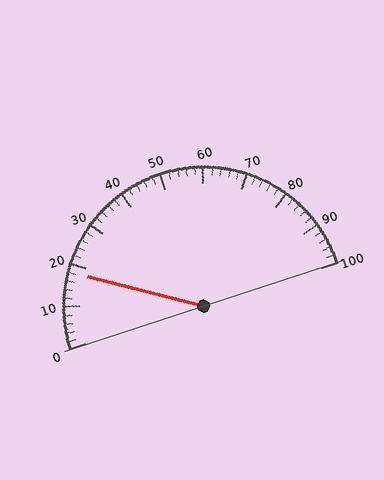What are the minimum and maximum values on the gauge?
The gauge ranges from 0 to 100.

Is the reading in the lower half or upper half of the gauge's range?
The reading is in the lower half of the range (0 to 100).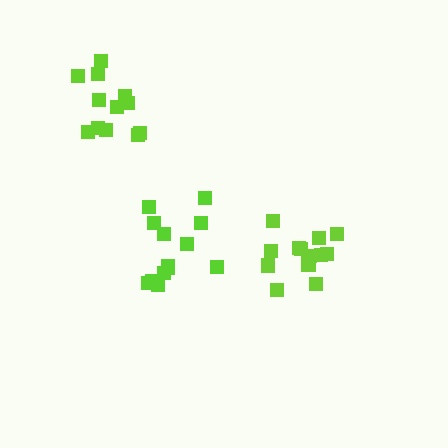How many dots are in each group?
Group 1: 13 dots, Group 2: 12 dots, Group 3: 16 dots (41 total).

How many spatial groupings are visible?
There are 3 spatial groupings.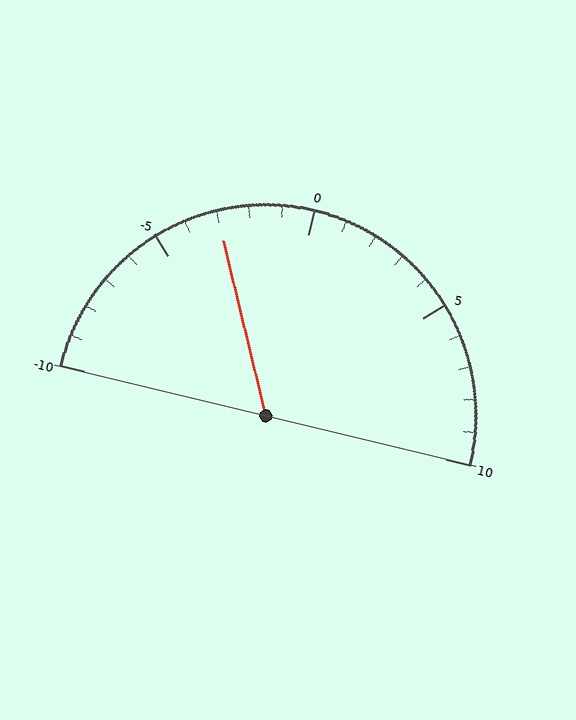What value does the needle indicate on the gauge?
The needle indicates approximately -3.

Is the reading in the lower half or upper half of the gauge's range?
The reading is in the lower half of the range (-10 to 10).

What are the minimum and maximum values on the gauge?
The gauge ranges from -10 to 10.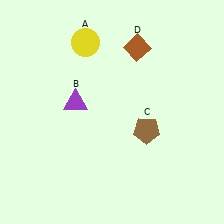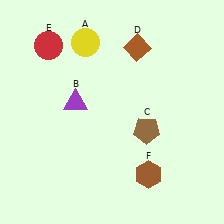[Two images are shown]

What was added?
A red circle (E), a brown hexagon (F) were added in Image 2.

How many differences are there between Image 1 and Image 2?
There are 2 differences between the two images.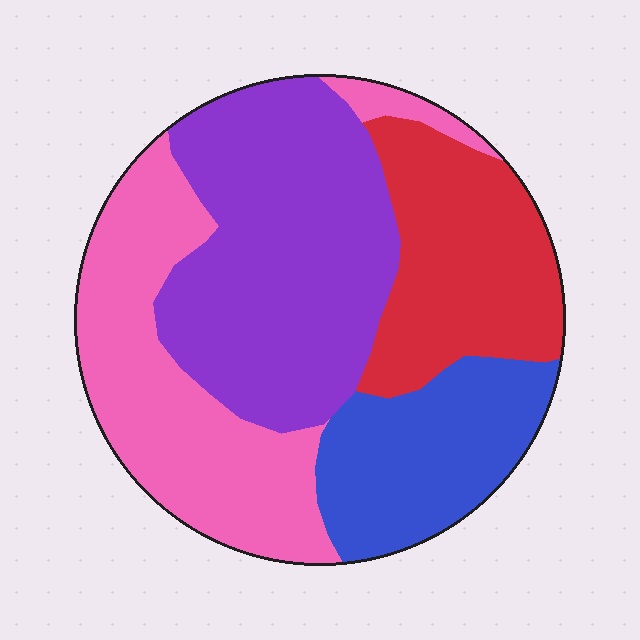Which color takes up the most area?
Purple, at roughly 35%.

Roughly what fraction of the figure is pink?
Pink takes up about one quarter (1/4) of the figure.